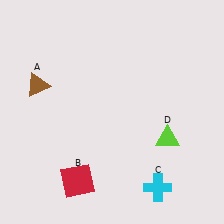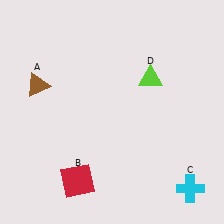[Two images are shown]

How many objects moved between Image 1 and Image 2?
2 objects moved between the two images.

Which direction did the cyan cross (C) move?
The cyan cross (C) moved right.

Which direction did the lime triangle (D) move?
The lime triangle (D) moved up.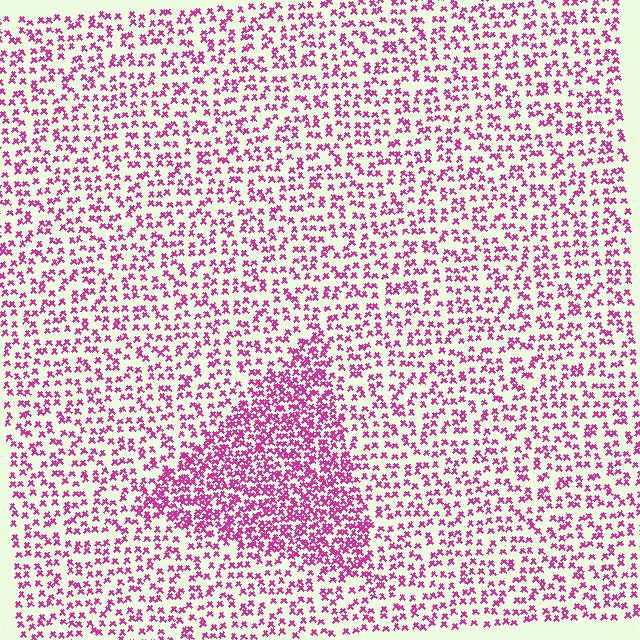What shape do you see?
I see a triangle.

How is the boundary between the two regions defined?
The boundary is defined by a change in element density (approximately 2.0x ratio). All elements are the same color, size, and shape.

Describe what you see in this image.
The image contains small magenta elements arranged at two different densities. A triangle-shaped region is visible where the elements are more densely packed than the surrounding area.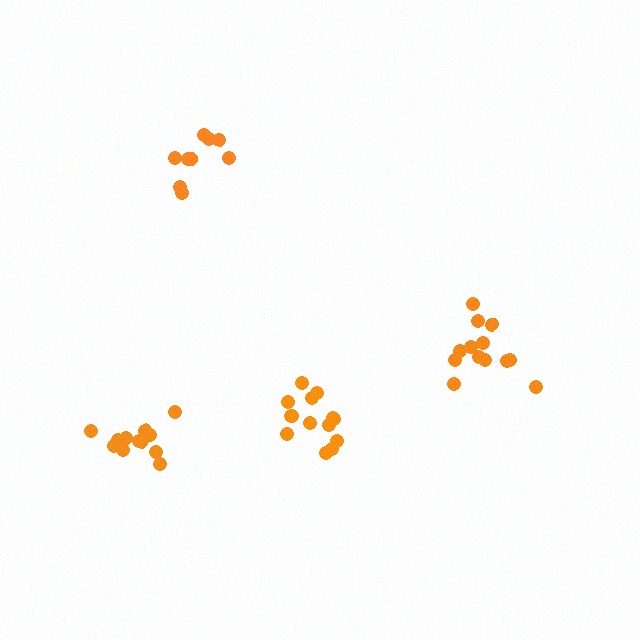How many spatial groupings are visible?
There are 4 spatial groupings.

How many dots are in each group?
Group 1: 14 dots, Group 2: 13 dots, Group 3: 9 dots, Group 4: 13 dots (49 total).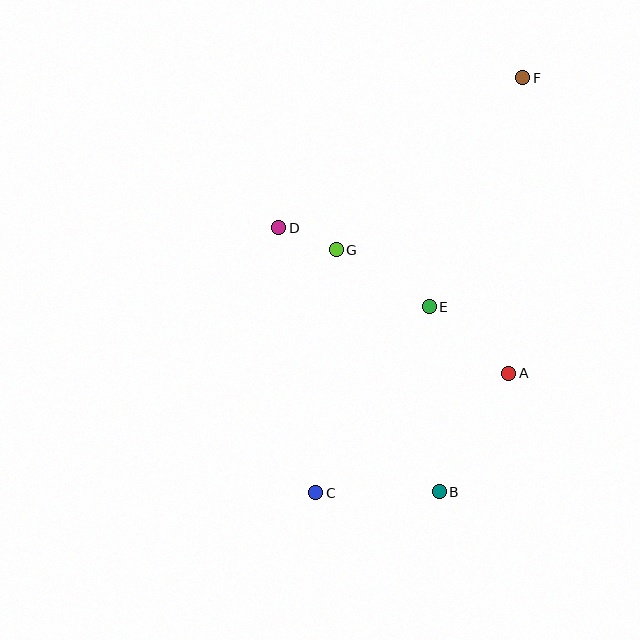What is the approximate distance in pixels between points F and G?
The distance between F and G is approximately 253 pixels.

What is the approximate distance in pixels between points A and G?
The distance between A and G is approximately 212 pixels.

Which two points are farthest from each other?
Points C and F are farthest from each other.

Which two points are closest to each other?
Points D and G are closest to each other.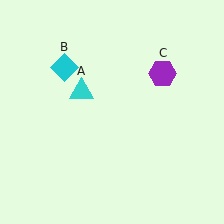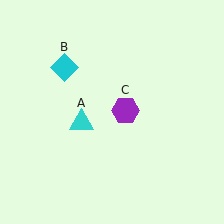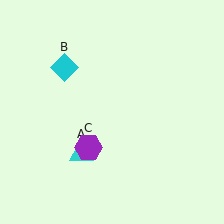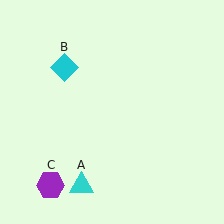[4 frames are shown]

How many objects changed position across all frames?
2 objects changed position: cyan triangle (object A), purple hexagon (object C).